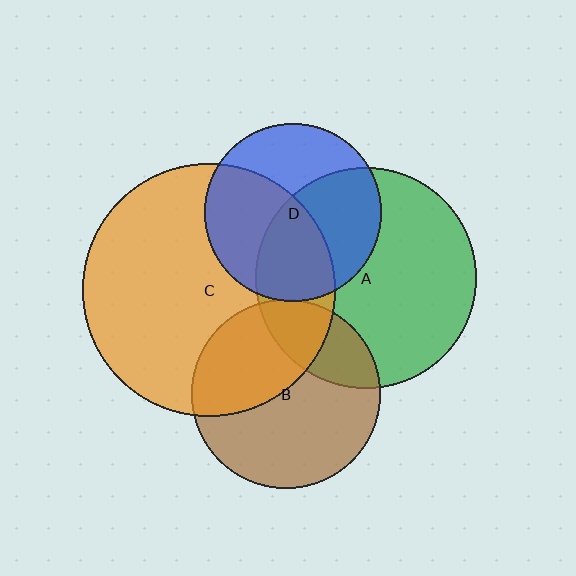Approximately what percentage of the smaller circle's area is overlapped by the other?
Approximately 25%.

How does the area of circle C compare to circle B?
Approximately 1.8 times.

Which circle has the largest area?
Circle C (orange).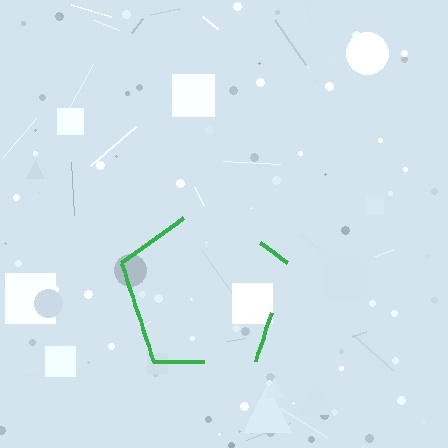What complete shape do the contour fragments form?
The contour fragments form a pentagon.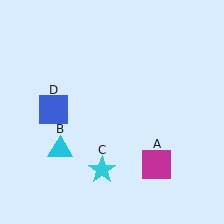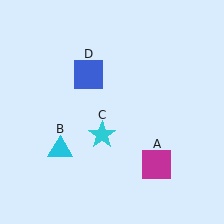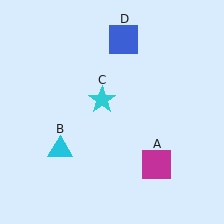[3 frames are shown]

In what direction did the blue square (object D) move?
The blue square (object D) moved up and to the right.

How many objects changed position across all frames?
2 objects changed position: cyan star (object C), blue square (object D).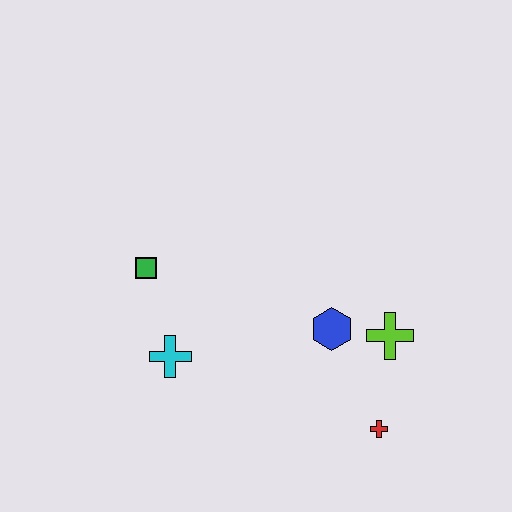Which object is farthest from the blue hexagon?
The green square is farthest from the blue hexagon.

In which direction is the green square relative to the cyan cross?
The green square is above the cyan cross.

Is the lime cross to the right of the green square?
Yes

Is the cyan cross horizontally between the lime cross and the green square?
Yes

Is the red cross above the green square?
No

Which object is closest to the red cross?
The lime cross is closest to the red cross.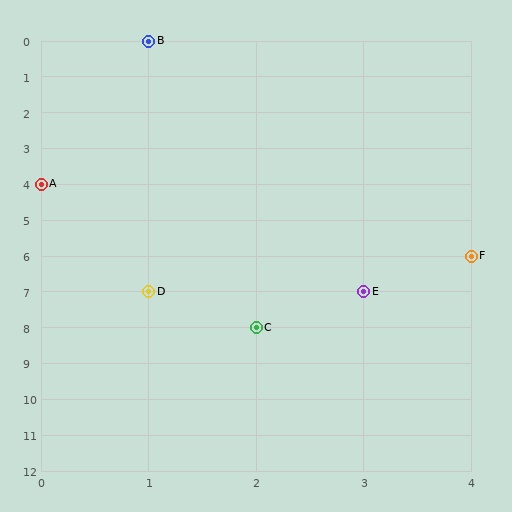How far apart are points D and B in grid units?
Points D and B are 7 rows apart.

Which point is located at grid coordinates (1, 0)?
Point B is at (1, 0).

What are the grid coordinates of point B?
Point B is at grid coordinates (1, 0).